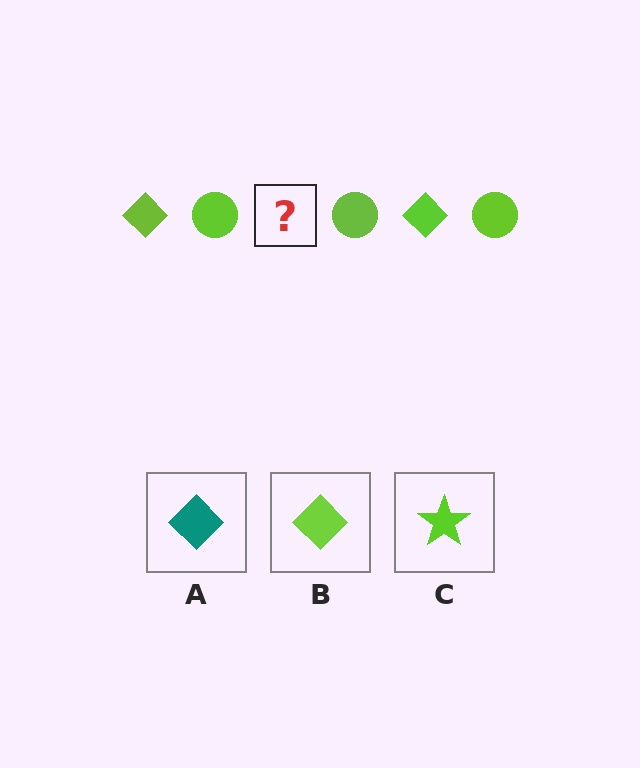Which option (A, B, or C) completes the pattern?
B.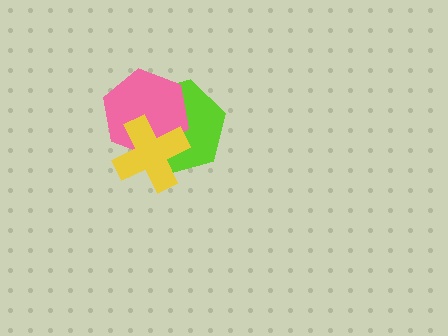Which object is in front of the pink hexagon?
The yellow cross is in front of the pink hexagon.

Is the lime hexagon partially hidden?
Yes, it is partially covered by another shape.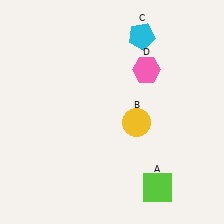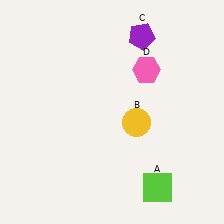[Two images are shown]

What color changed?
The pentagon (C) changed from cyan in Image 1 to purple in Image 2.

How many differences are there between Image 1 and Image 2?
There is 1 difference between the two images.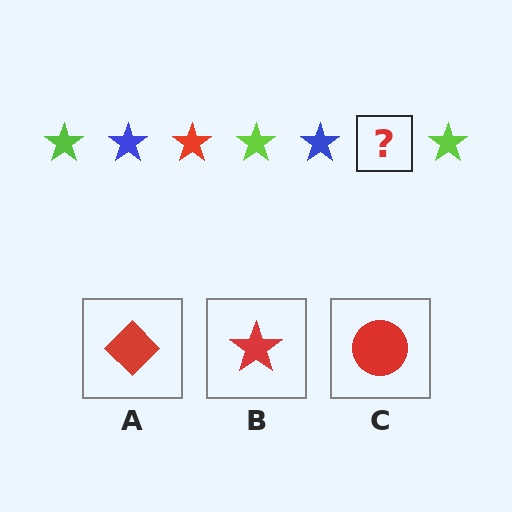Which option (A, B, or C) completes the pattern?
B.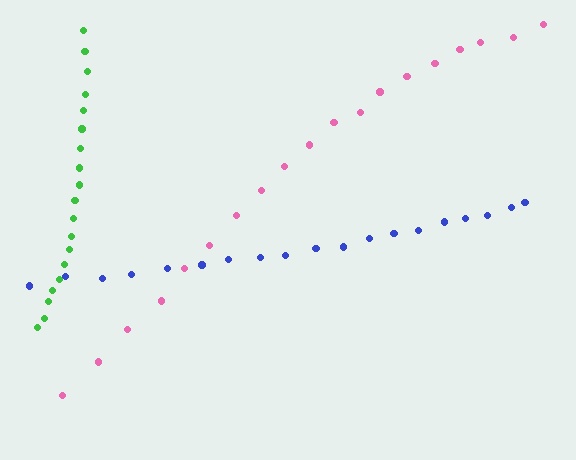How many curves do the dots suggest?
There are 3 distinct paths.